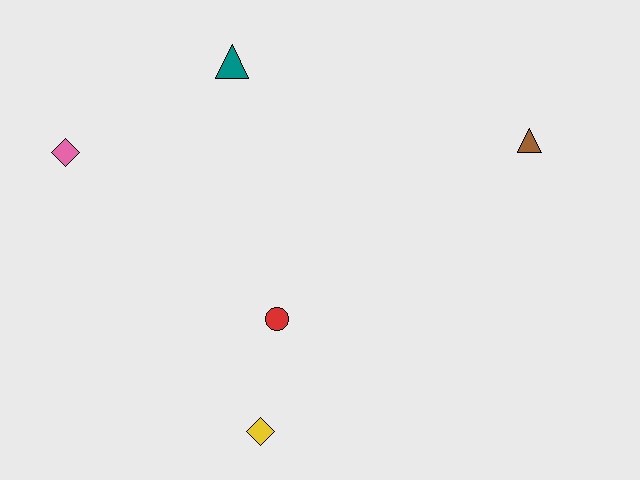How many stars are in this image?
There are no stars.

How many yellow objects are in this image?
There is 1 yellow object.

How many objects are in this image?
There are 5 objects.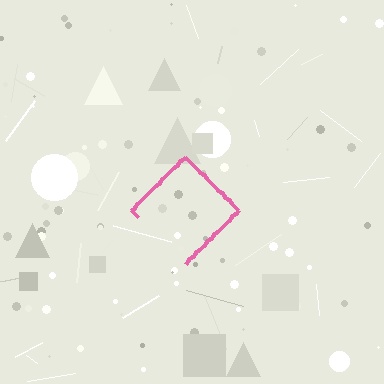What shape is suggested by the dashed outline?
The dashed outline suggests a diamond.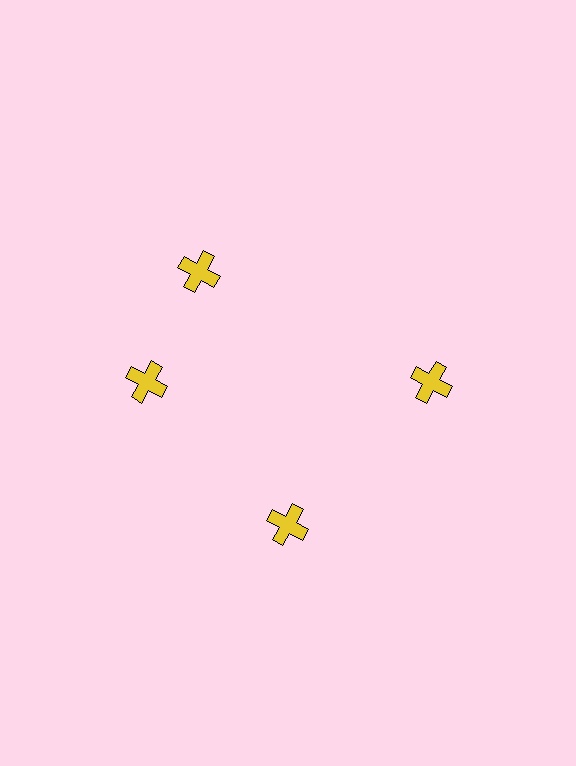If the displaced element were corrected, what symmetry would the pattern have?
It would have 4-fold rotational symmetry — the pattern would map onto itself every 90 degrees.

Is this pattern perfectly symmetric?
No. The 4 yellow crosses are arranged in a ring, but one element near the 12 o'clock position is rotated out of alignment along the ring, breaking the 4-fold rotational symmetry.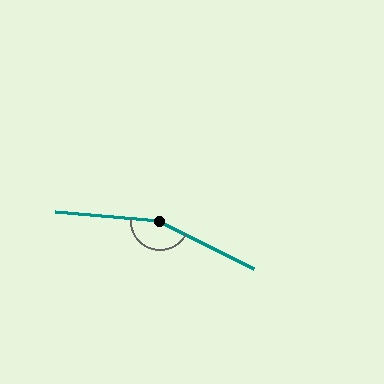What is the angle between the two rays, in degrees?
Approximately 158 degrees.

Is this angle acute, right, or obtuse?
It is obtuse.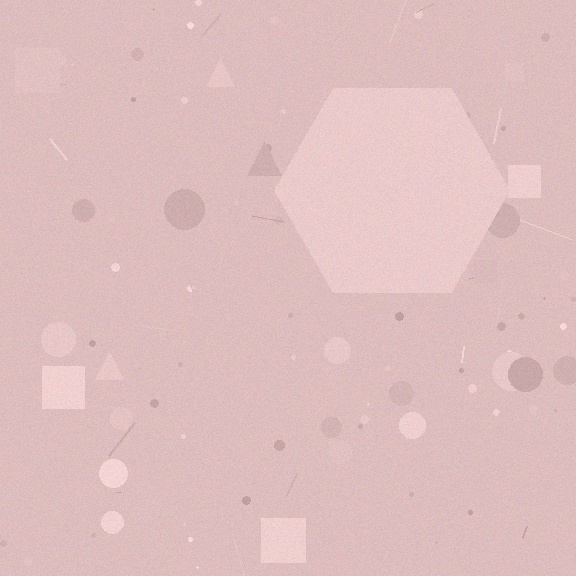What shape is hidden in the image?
A hexagon is hidden in the image.